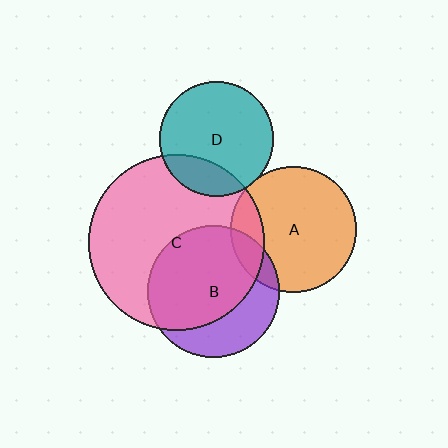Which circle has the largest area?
Circle C (pink).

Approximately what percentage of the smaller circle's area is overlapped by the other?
Approximately 15%.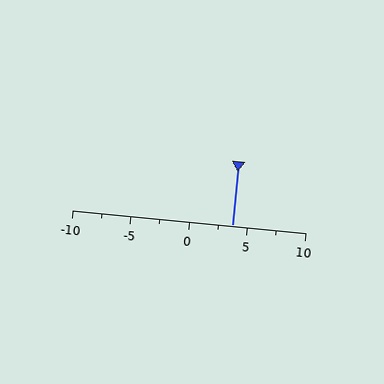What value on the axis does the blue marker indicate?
The marker indicates approximately 3.8.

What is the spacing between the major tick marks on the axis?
The major ticks are spaced 5 apart.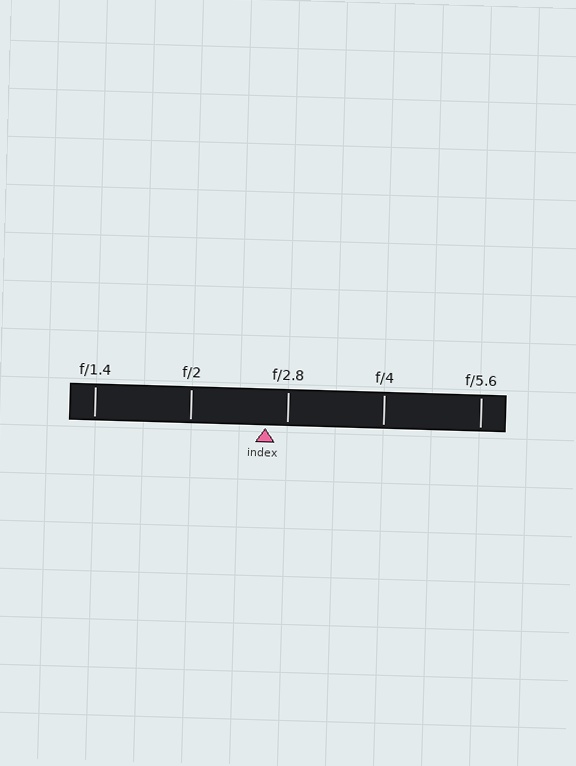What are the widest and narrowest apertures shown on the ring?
The widest aperture shown is f/1.4 and the narrowest is f/5.6.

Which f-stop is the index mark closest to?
The index mark is closest to f/2.8.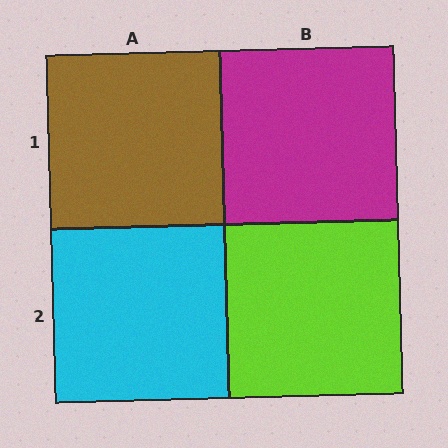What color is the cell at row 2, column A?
Cyan.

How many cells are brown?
1 cell is brown.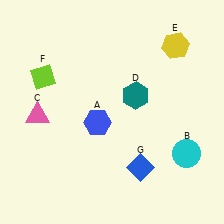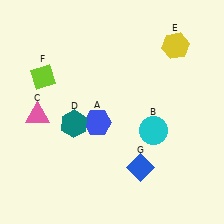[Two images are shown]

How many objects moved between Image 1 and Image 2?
2 objects moved between the two images.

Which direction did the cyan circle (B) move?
The cyan circle (B) moved left.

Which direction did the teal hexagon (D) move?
The teal hexagon (D) moved left.